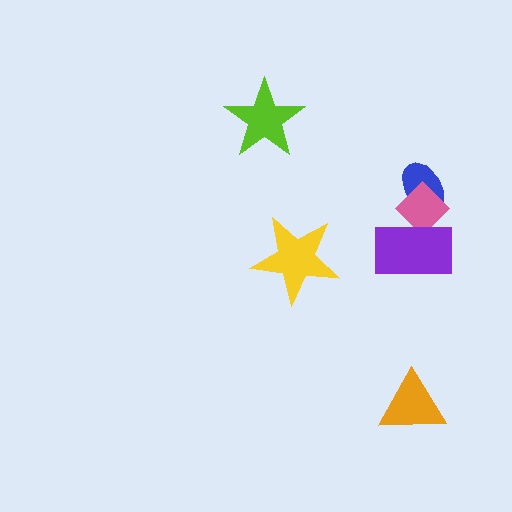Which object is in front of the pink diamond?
The purple rectangle is in front of the pink diamond.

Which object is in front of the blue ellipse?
The pink diamond is in front of the blue ellipse.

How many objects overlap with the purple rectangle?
1 object overlaps with the purple rectangle.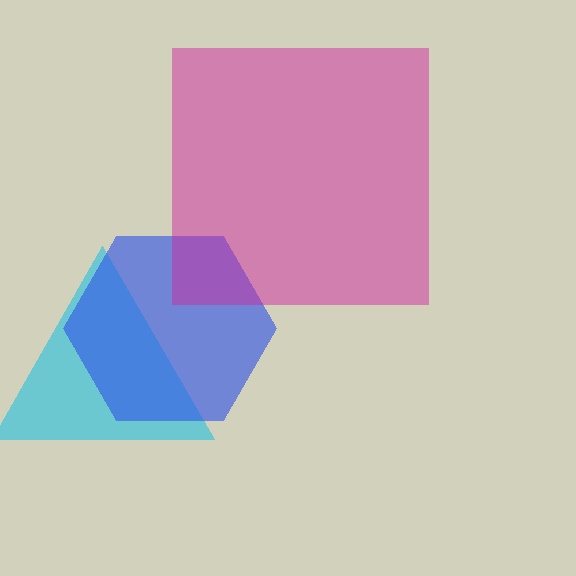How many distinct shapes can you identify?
There are 3 distinct shapes: a cyan triangle, a blue hexagon, a magenta square.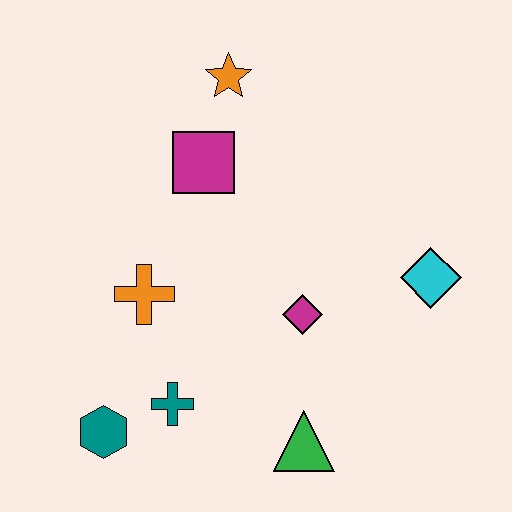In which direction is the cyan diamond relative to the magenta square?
The cyan diamond is to the right of the magenta square.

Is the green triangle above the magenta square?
No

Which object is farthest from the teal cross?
The orange star is farthest from the teal cross.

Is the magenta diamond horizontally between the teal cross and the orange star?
No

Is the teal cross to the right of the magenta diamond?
No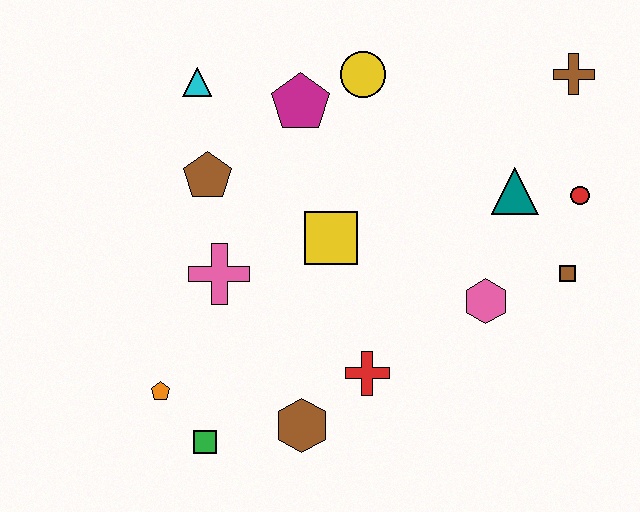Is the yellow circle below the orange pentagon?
No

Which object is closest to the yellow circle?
The magenta pentagon is closest to the yellow circle.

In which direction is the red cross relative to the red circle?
The red cross is to the left of the red circle.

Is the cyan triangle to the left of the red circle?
Yes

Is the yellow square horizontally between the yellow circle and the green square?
Yes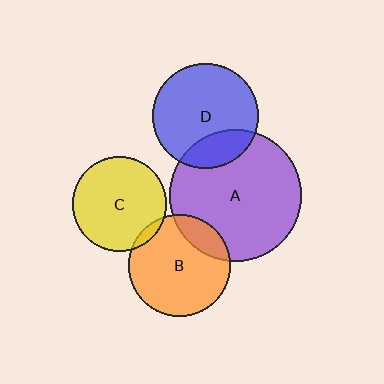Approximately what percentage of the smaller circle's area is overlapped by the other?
Approximately 5%.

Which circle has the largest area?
Circle A (purple).